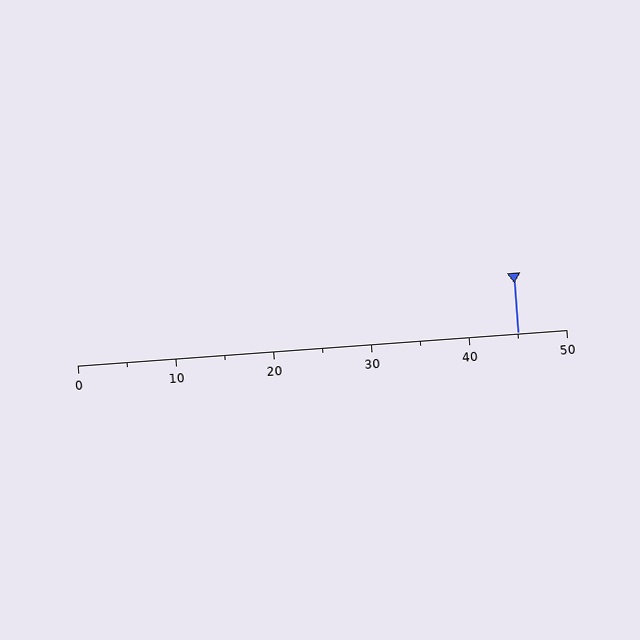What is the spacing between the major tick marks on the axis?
The major ticks are spaced 10 apart.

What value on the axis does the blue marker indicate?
The marker indicates approximately 45.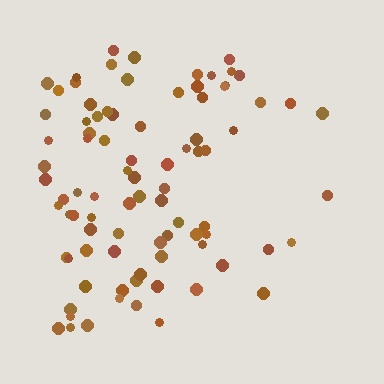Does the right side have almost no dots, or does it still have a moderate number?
Still a moderate number, just noticeably fewer than the left.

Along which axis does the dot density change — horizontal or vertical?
Horizontal.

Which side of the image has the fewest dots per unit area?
The right.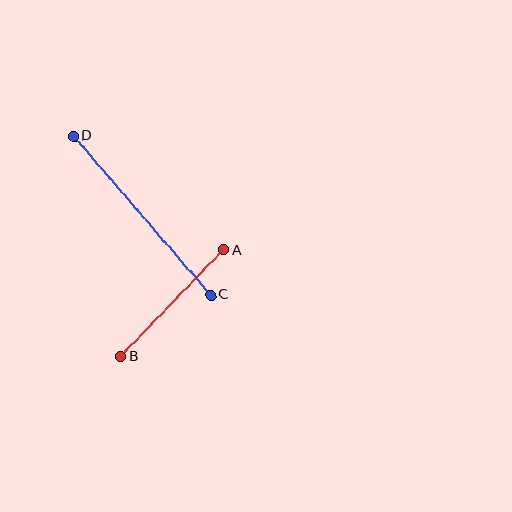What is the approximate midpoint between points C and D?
The midpoint is at approximately (142, 216) pixels.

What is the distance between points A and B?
The distance is approximately 148 pixels.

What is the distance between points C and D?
The distance is approximately 209 pixels.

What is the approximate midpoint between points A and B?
The midpoint is at approximately (172, 303) pixels.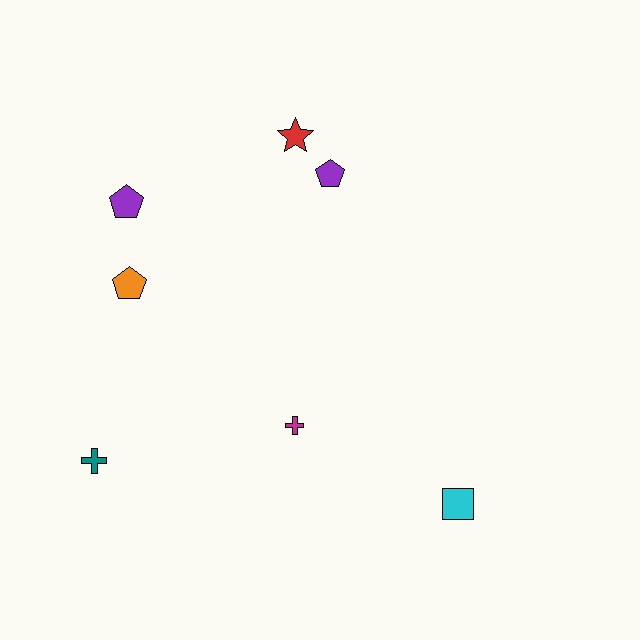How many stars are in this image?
There is 1 star.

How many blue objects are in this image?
There are no blue objects.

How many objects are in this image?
There are 7 objects.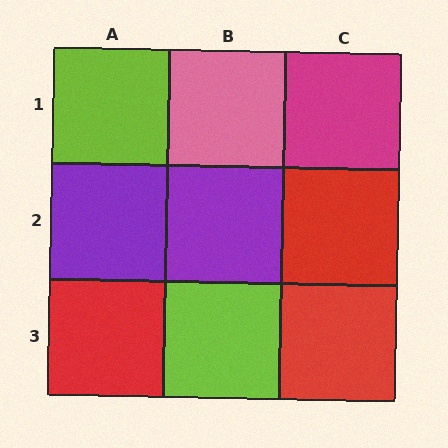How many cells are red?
3 cells are red.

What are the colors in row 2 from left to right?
Purple, purple, red.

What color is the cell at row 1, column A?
Lime.